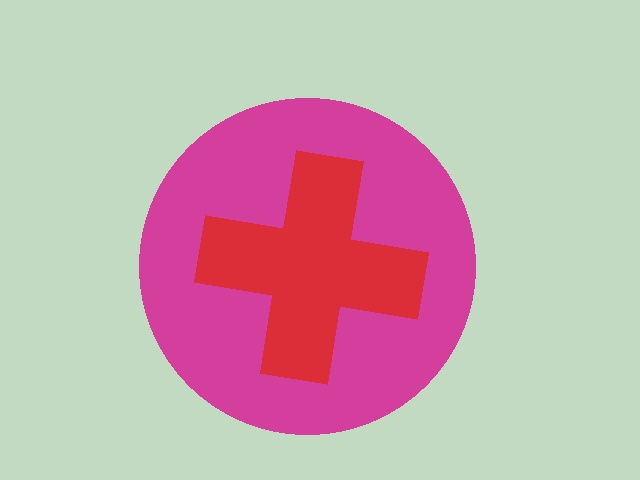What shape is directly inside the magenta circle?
The red cross.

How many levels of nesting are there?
2.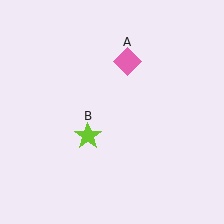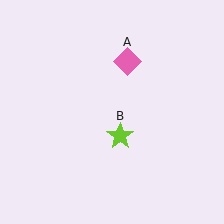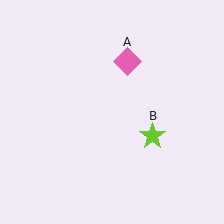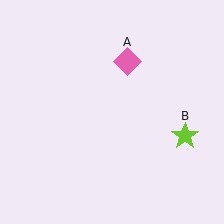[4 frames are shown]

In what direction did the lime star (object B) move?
The lime star (object B) moved right.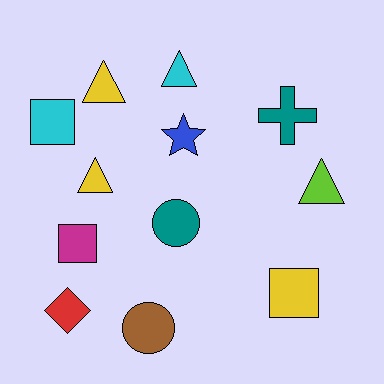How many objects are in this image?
There are 12 objects.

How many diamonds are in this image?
There is 1 diamond.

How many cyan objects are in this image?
There are 2 cyan objects.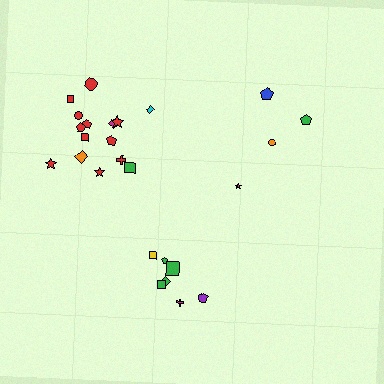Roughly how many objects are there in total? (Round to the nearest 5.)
Roughly 25 objects in total.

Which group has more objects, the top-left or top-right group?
The top-left group.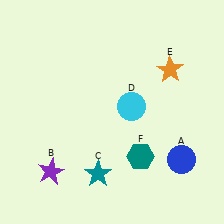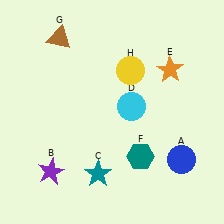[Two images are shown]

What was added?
A brown triangle (G), a yellow circle (H) were added in Image 2.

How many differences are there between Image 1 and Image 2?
There are 2 differences between the two images.